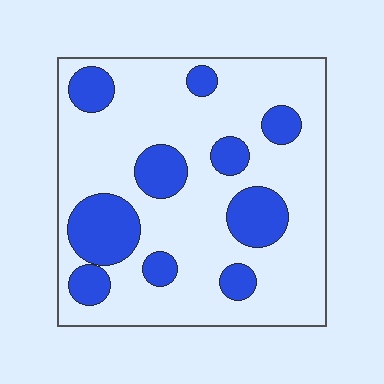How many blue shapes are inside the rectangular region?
10.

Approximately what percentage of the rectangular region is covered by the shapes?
Approximately 25%.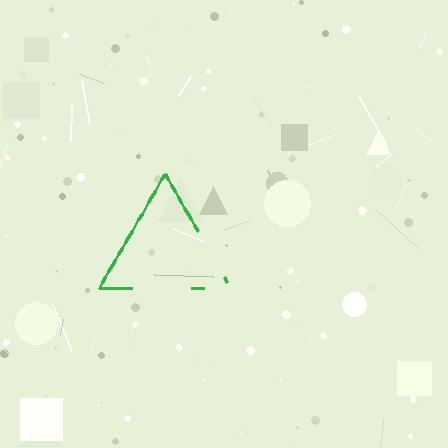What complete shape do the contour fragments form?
The contour fragments form a triangle.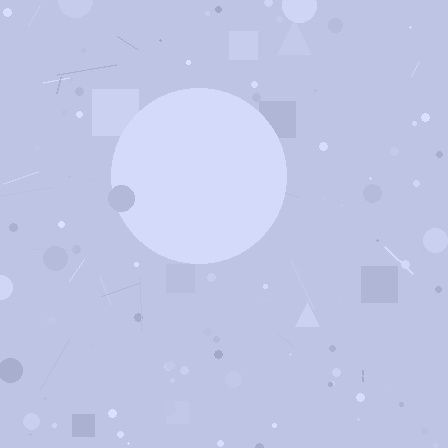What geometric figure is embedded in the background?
A circle is embedded in the background.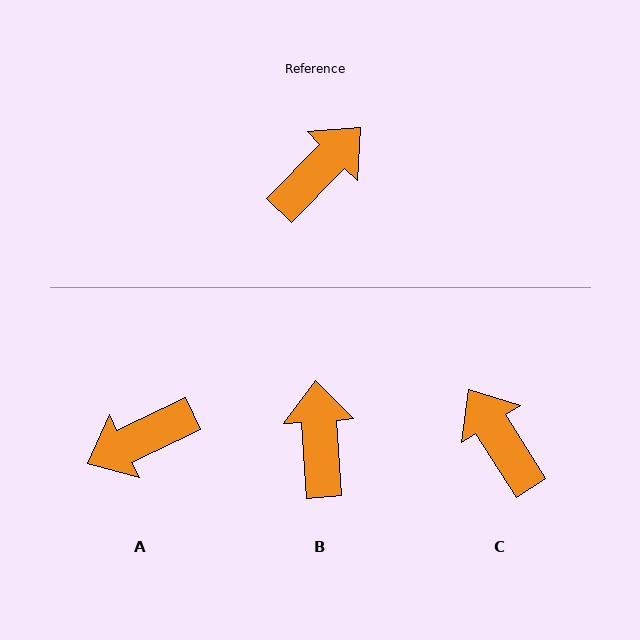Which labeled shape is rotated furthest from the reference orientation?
A, about 160 degrees away.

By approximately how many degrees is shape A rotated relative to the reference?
Approximately 160 degrees counter-clockwise.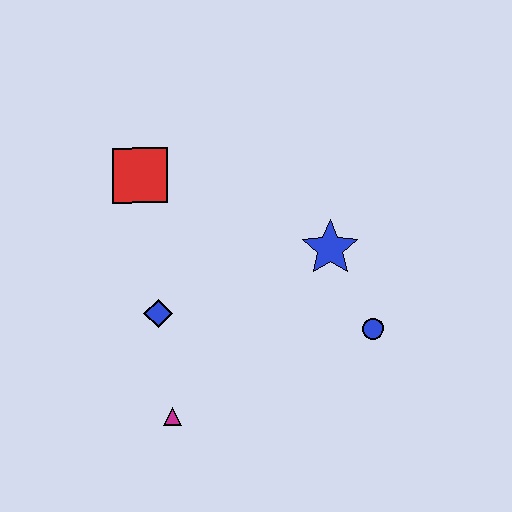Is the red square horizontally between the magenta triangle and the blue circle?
No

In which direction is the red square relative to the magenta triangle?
The red square is above the magenta triangle.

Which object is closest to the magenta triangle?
The blue diamond is closest to the magenta triangle.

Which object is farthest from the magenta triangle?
The red square is farthest from the magenta triangle.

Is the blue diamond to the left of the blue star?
Yes